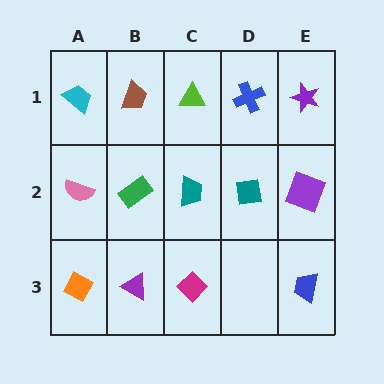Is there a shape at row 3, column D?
No, that cell is empty.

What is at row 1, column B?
A brown trapezoid.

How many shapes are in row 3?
4 shapes.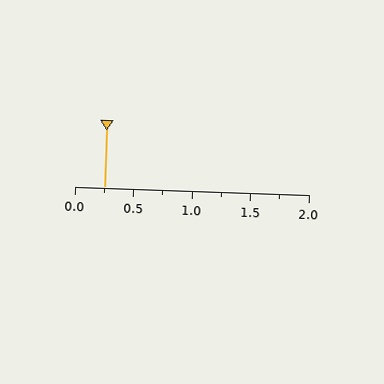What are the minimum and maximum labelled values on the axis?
The axis runs from 0.0 to 2.0.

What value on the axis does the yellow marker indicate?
The marker indicates approximately 0.25.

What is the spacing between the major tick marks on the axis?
The major ticks are spaced 0.5 apart.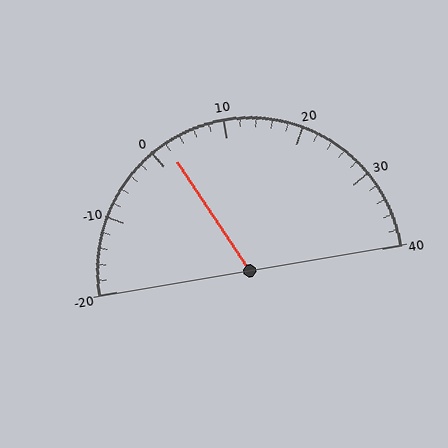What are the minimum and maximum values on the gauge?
The gauge ranges from -20 to 40.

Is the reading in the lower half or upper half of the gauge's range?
The reading is in the lower half of the range (-20 to 40).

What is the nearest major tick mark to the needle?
The nearest major tick mark is 0.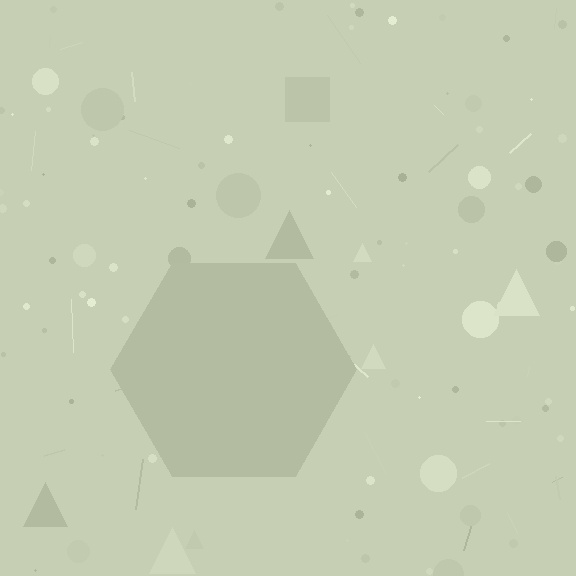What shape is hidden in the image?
A hexagon is hidden in the image.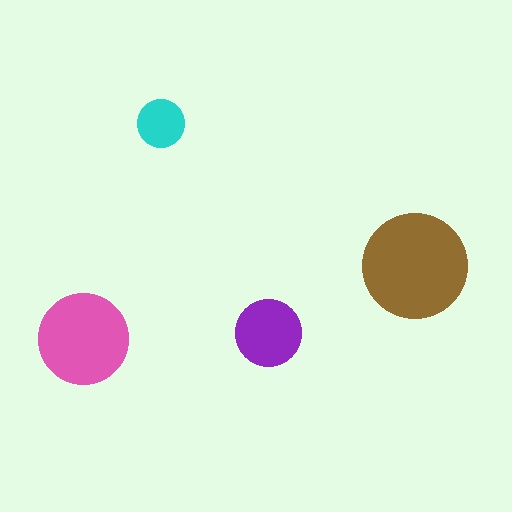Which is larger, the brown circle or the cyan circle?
The brown one.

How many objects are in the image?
There are 4 objects in the image.